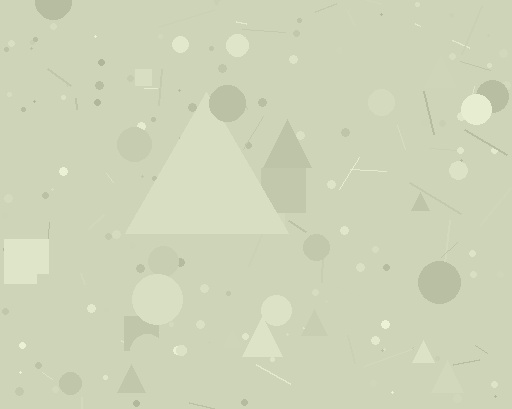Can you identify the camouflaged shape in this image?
The camouflaged shape is a triangle.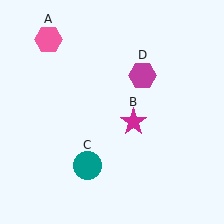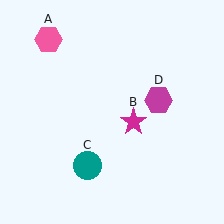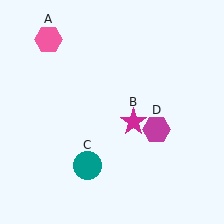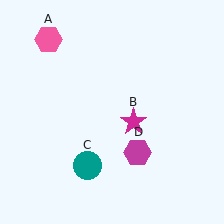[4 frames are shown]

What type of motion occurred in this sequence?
The magenta hexagon (object D) rotated clockwise around the center of the scene.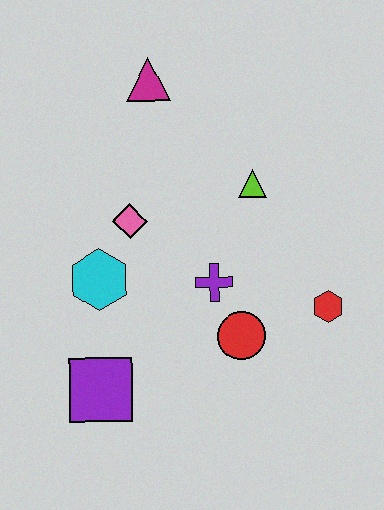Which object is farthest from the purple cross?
The magenta triangle is farthest from the purple cross.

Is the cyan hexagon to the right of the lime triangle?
No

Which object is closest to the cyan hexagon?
The pink diamond is closest to the cyan hexagon.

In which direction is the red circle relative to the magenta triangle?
The red circle is below the magenta triangle.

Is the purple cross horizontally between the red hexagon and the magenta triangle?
Yes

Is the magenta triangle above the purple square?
Yes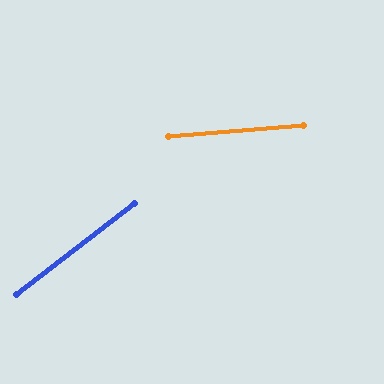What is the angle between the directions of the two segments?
Approximately 33 degrees.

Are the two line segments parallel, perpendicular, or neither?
Neither parallel nor perpendicular — they differ by about 33°.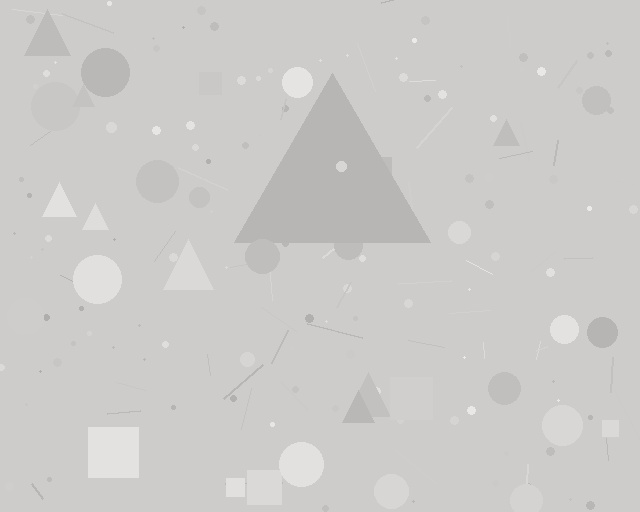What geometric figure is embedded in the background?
A triangle is embedded in the background.